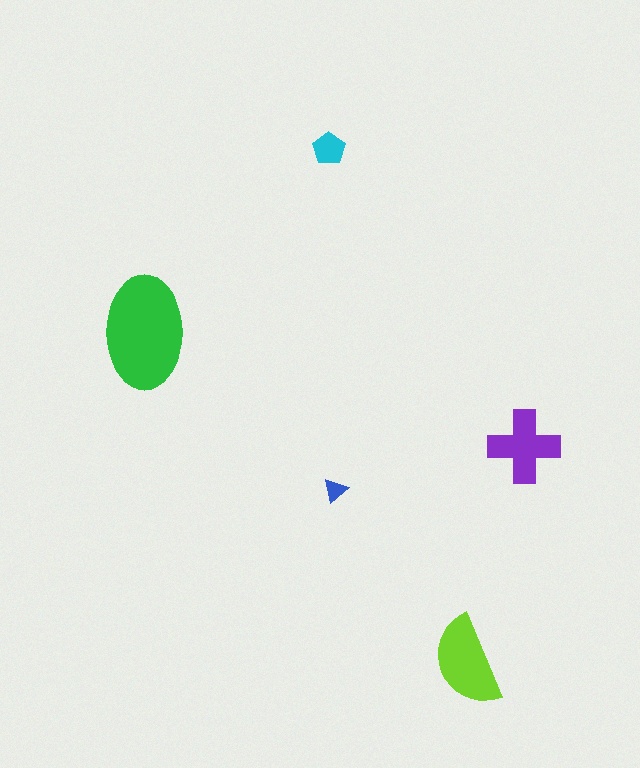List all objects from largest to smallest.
The green ellipse, the lime semicircle, the purple cross, the cyan pentagon, the blue triangle.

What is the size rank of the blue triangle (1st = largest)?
5th.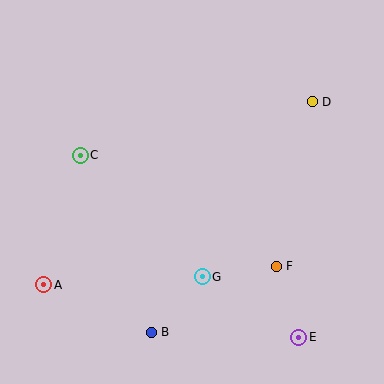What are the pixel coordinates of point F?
Point F is at (276, 266).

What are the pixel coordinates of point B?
Point B is at (151, 332).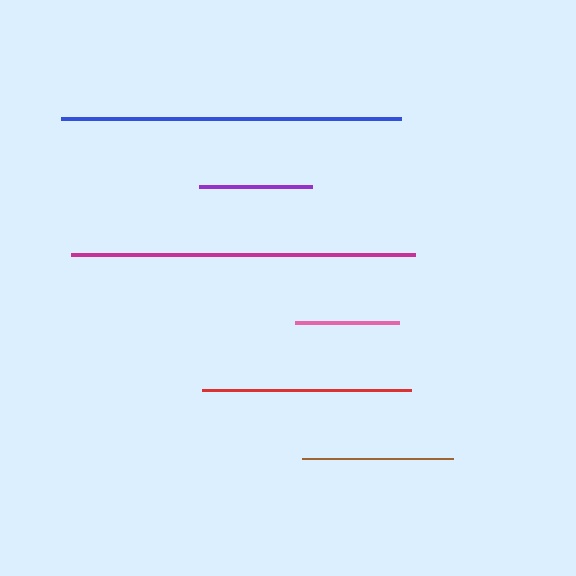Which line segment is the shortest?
The pink line is the shortest at approximately 103 pixels.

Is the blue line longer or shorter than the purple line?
The blue line is longer than the purple line.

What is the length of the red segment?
The red segment is approximately 209 pixels long.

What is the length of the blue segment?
The blue segment is approximately 340 pixels long.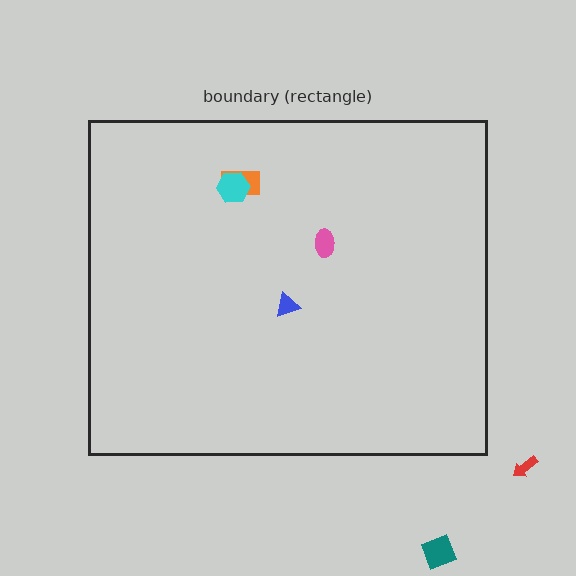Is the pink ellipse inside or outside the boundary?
Inside.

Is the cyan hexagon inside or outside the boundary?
Inside.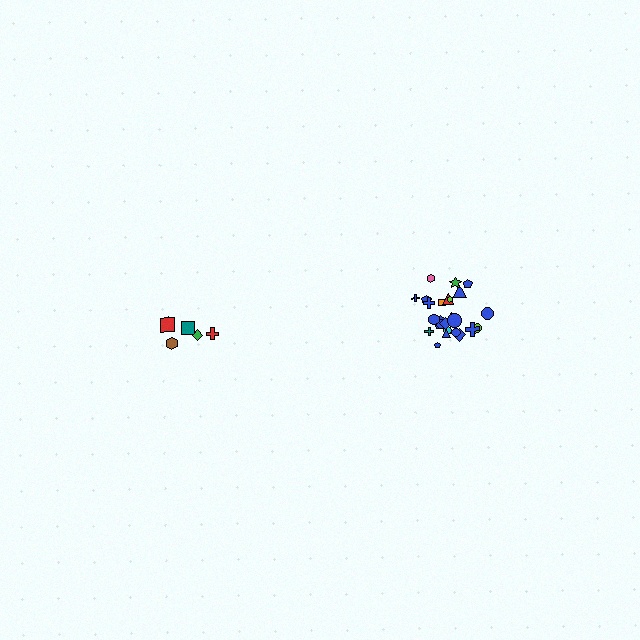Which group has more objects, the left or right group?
The right group.